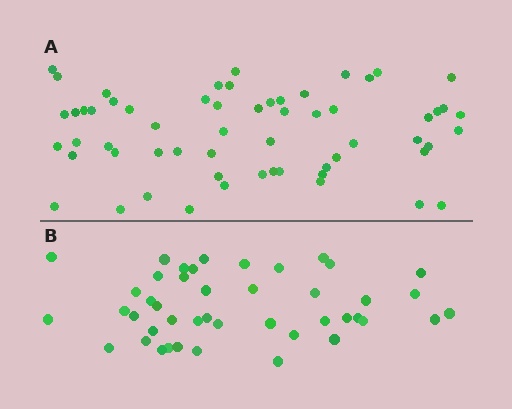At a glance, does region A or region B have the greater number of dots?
Region A (the top region) has more dots.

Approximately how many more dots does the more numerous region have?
Region A has approximately 15 more dots than region B.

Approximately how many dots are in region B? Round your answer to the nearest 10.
About 40 dots. (The exact count is 44, which rounds to 40.)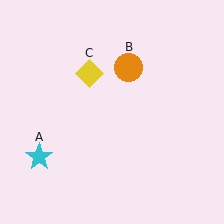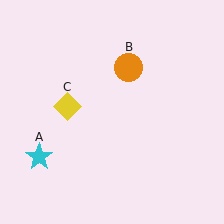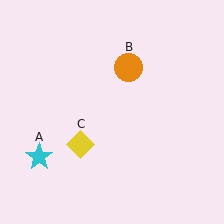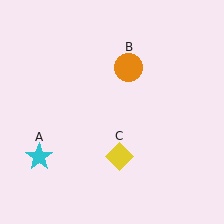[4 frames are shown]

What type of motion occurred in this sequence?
The yellow diamond (object C) rotated counterclockwise around the center of the scene.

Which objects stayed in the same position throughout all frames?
Cyan star (object A) and orange circle (object B) remained stationary.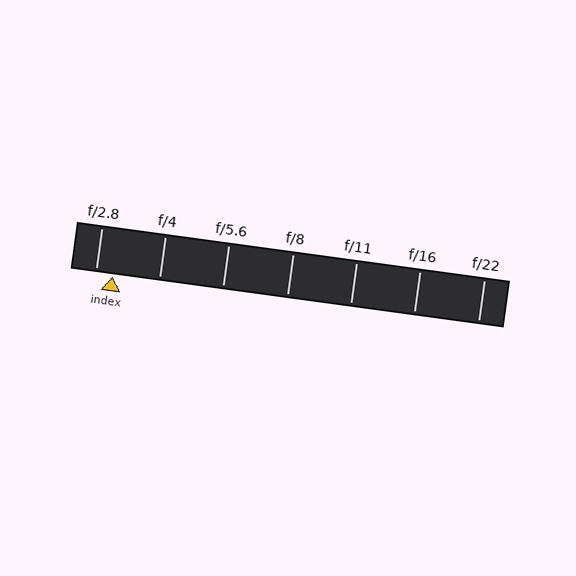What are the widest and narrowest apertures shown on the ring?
The widest aperture shown is f/2.8 and the narrowest is f/22.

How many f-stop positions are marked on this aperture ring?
There are 7 f-stop positions marked.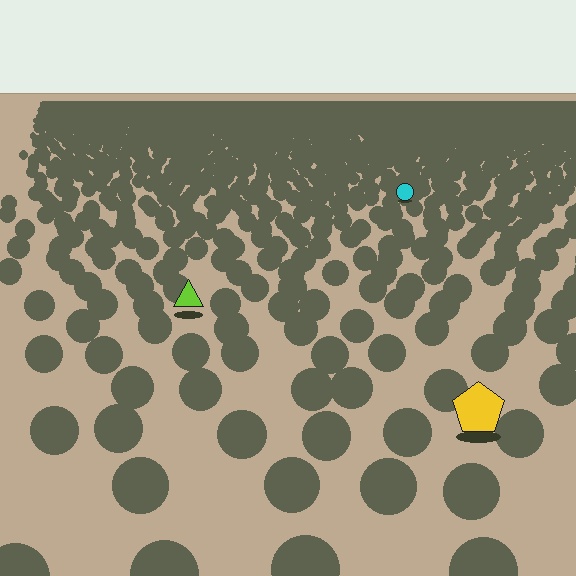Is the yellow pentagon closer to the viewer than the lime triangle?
Yes. The yellow pentagon is closer — you can tell from the texture gradient: the ground texture is coarser near it.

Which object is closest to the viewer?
The yellow pentagon is closest. The texture marks near it are larger and more spread out.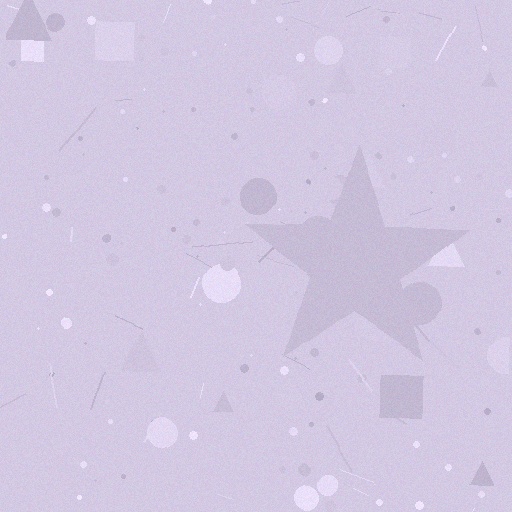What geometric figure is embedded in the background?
A star is embedded in the background.